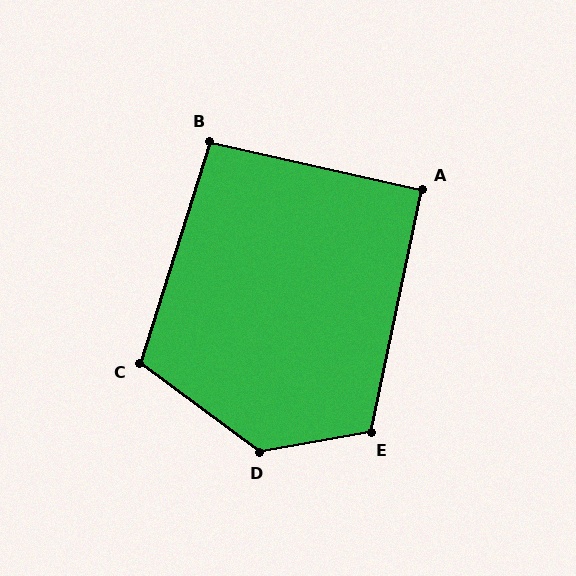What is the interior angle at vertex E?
Approximately 112 degrees (obtuse).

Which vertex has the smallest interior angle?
A, at approximately 91 degrees.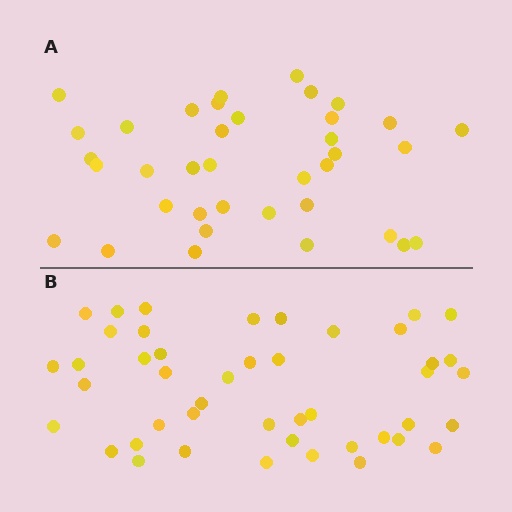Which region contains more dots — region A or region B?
Region B (the bottom region) has more dots.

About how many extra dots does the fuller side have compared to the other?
Region B has roughly 8 or so more dots than region A.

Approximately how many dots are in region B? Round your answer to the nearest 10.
About 40 dots. (The exact count is 45, which rounds to 40.)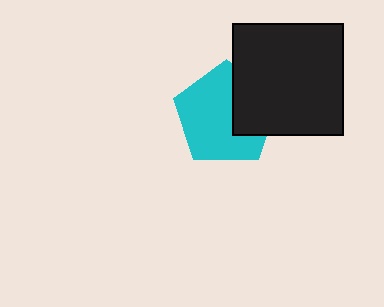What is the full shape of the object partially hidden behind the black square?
The partially hidden object is a cyan pentagon.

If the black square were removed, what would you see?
You would see the complete cyan pentagon.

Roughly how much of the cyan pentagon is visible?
Most of it is visible (roughly 68%).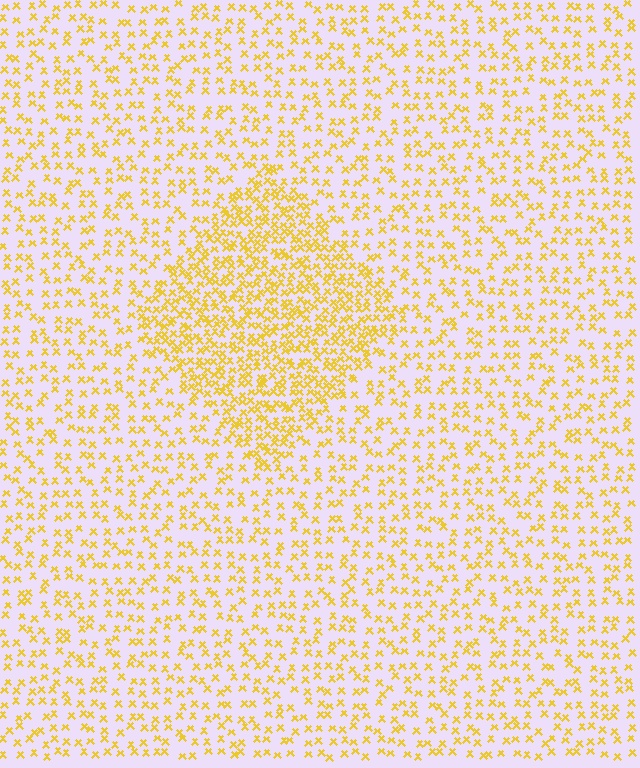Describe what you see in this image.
The image contains small yellow elements arranged at two different densities. A diamond-shaped region is visible where the elements are more densely packed than the surrounding area.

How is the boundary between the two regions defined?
The boundary is defined by a change in element density (approximately 2.2x ratio). All elements are the same color, size, and shape.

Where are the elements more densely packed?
The elements are more densely packed inside the diamond boundary.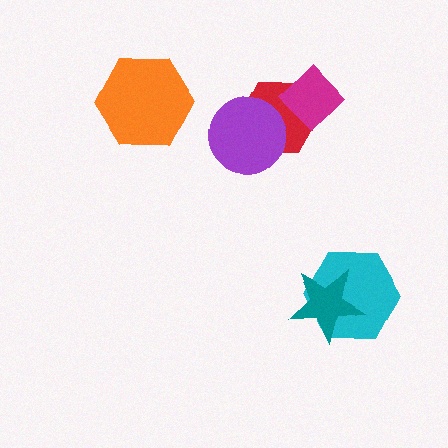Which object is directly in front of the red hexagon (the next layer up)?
The purple circle is directly in front of the red hexagon.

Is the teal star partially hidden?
No, no other shape covers it.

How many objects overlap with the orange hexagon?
0 objects overlap with the orange hexagon.